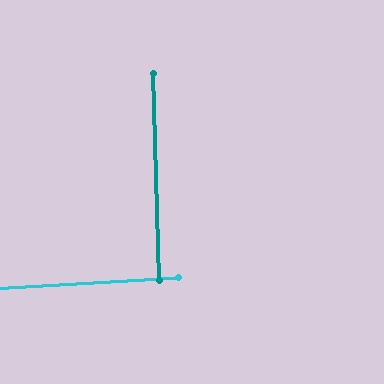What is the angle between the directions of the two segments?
Approximately 88 degrees.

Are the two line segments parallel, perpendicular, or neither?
Perpendicular — they meet at approximately 88°.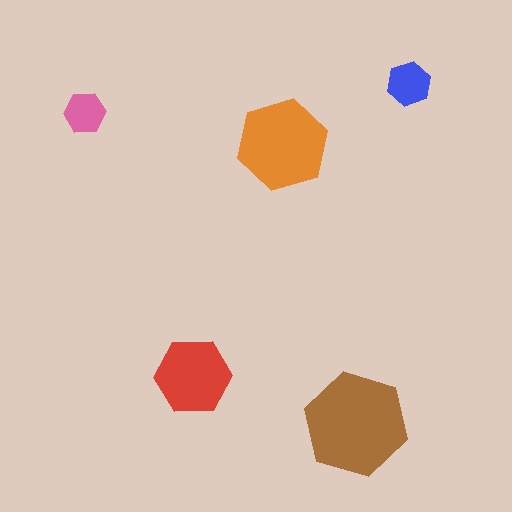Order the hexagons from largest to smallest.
the brown one, the orange one, the red one, the blue one, the pink one.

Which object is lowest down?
The brown hexagon is bottommost.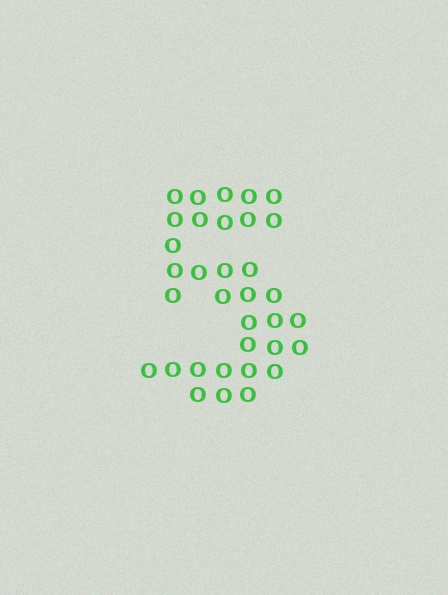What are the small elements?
The small elements are letter O's.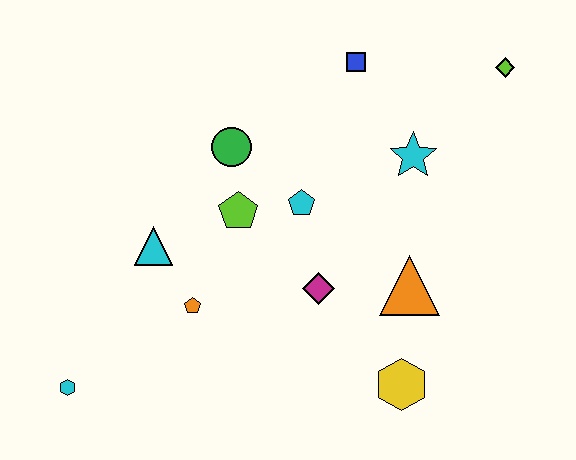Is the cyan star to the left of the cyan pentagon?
No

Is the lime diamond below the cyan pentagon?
No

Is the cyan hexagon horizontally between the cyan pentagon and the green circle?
No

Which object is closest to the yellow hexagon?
The orange triangle is closest to the yellow hexagon.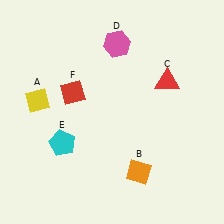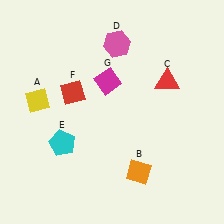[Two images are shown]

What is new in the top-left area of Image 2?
A magenta diamond (G) was added in the top-left area of Image 2.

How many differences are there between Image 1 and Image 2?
There is 1 difference between the two images.